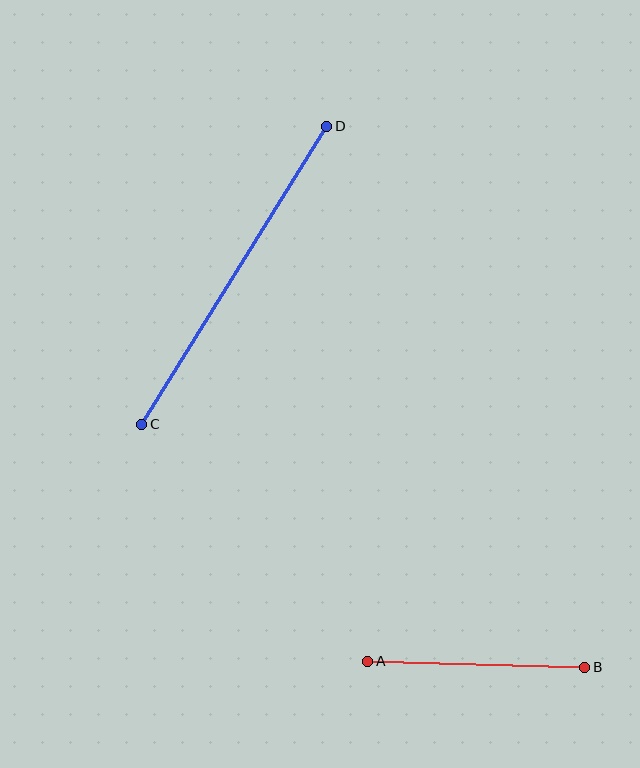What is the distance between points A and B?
The distance is approximately 217 pixels.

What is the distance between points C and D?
The distance is approximately 351 pixels.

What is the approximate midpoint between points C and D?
The midpoint is at approximately (234, 275) pixels.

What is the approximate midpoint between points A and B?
The midpoint is at approximately (476, 664) pixels.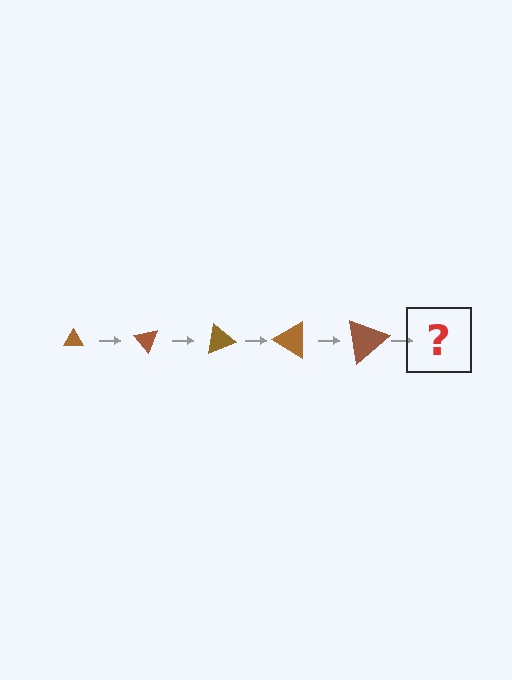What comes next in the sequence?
The next element should be a triangle, larger than the previous one and rotated 250 degrees from the start.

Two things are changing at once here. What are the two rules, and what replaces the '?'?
The two rules are that the triangle grows larger each step and it rotates 50 degrees each step. The '?' should be a triangle, larger than the previous one and rotated 250 degrees from the start.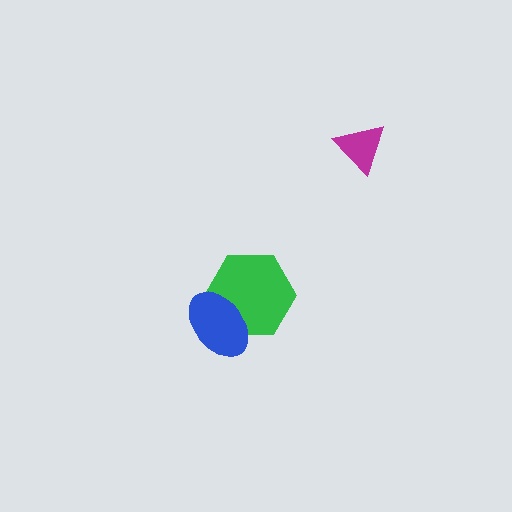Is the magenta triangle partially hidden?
No, no other shape covers it.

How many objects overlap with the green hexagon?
1 object overlaps with the green hexagon.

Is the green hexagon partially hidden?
Yes, it is partially covered by another shape.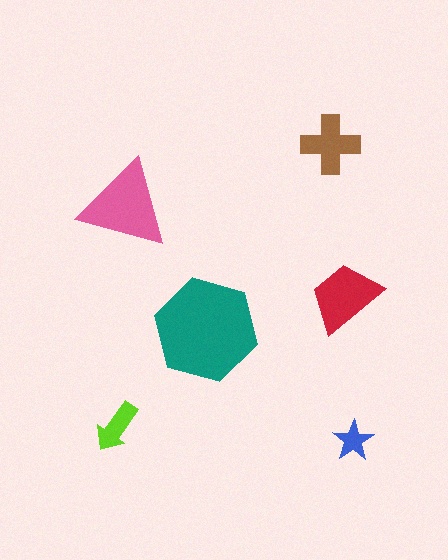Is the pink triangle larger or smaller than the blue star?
Larger.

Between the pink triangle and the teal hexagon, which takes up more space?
The teal hexagon.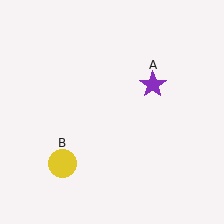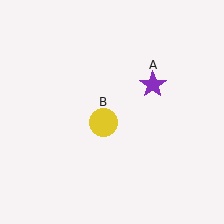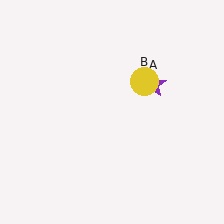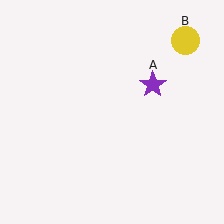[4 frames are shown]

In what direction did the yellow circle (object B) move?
The yellow circle (object B) moved up and to the right.